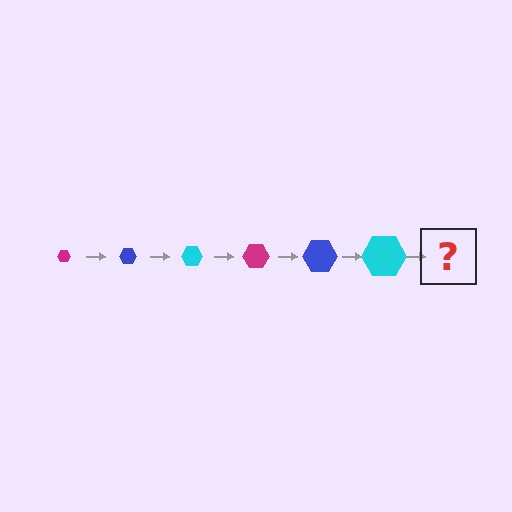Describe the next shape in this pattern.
It should be a magenta hexagon, larger than the previous one.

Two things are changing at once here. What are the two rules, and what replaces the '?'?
The two rules are that the hexagon grows larger each step and the color cycles through magenta, blue, and cyan. The '?' should be a magenta hexagon, larger than the previous one.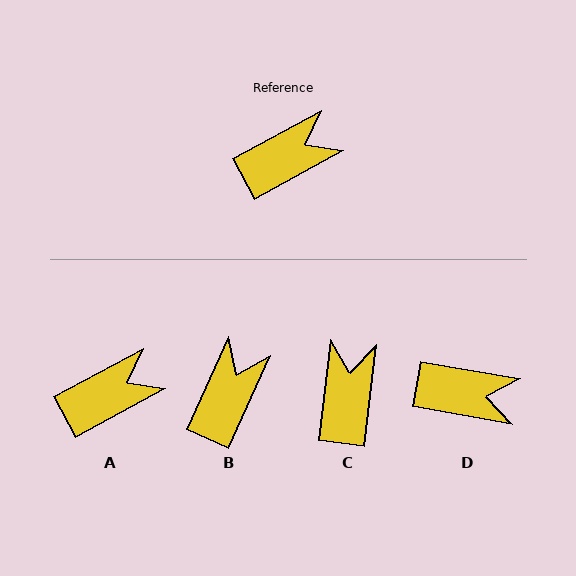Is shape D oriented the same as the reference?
No, it is off by about 39 degrees.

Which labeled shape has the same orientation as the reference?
A.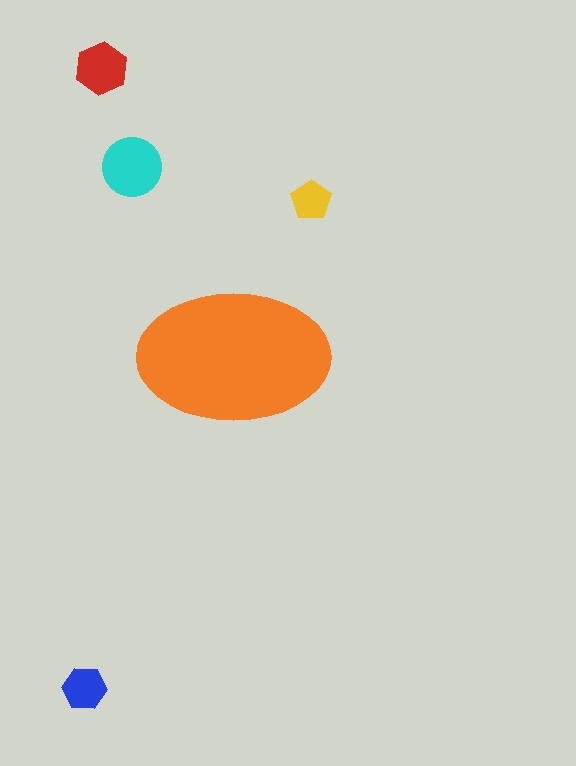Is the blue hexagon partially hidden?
No, the blue hexagon is fully visible.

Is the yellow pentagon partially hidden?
No, the yellow pentagon is fully visible.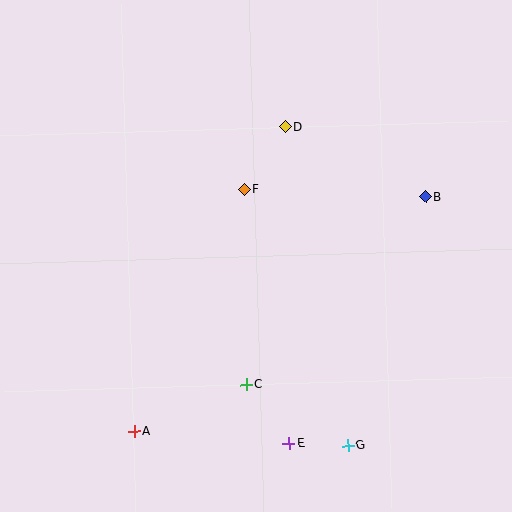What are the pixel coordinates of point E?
Point E is at (289, 443).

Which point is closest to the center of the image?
Point F at (245, 190) is closest to the center.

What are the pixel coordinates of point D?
Point D is at (286, 127).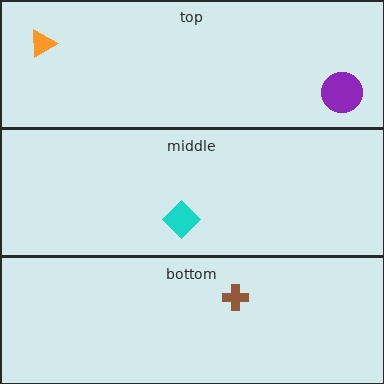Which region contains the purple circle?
The top region.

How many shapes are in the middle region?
1.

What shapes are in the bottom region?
The brown cross.